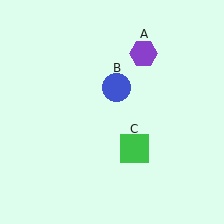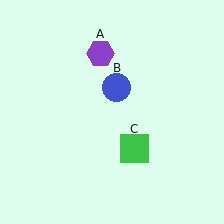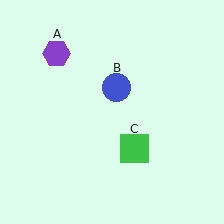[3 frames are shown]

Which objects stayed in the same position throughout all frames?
Blue circle (object B) and green square (object C) remained stationary.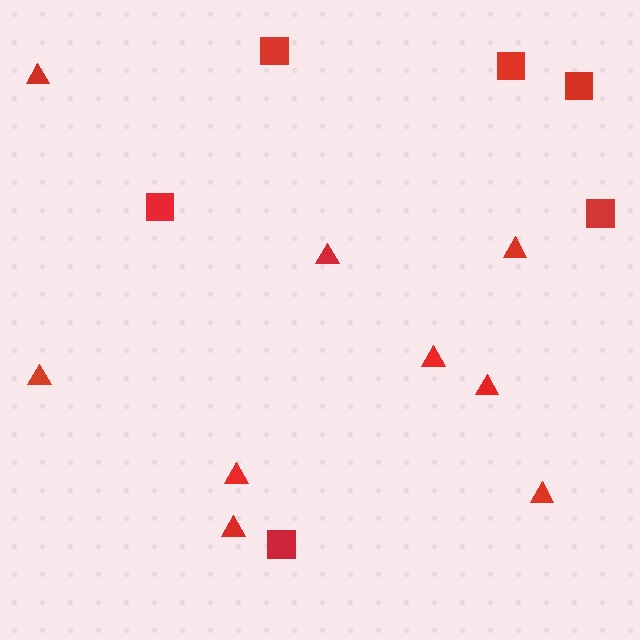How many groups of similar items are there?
There are 2 groups: one group of squares (6) and one group of triangles (9).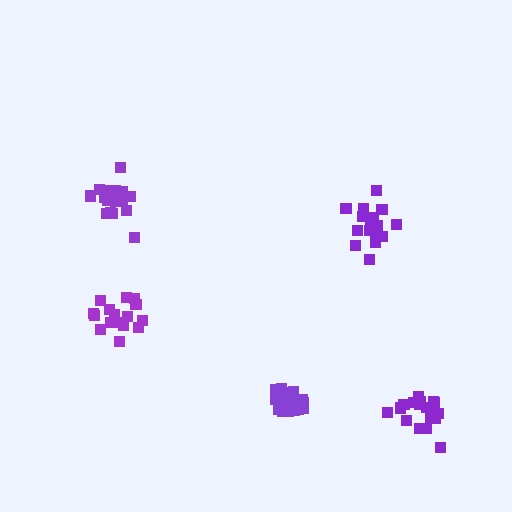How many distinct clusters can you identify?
There are 5 distinct clusters.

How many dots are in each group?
Group 1: 21 dots, Group 2: 20 dots, Group 3: 19 dots, Group 4: 16 dots, Group 5: 21 dots (97 total).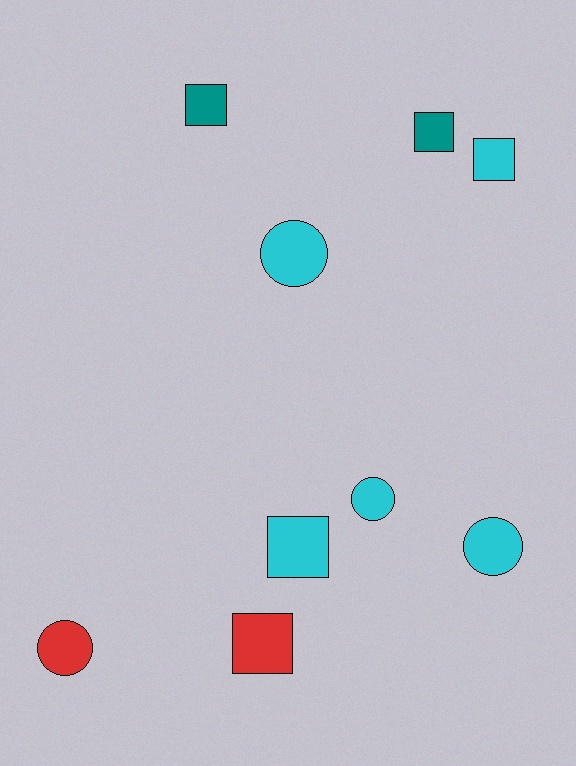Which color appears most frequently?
Cyan, with 5 objects.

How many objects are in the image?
There are 9 objects.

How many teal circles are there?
There are no teal circles.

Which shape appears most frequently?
Square, with 5 objects.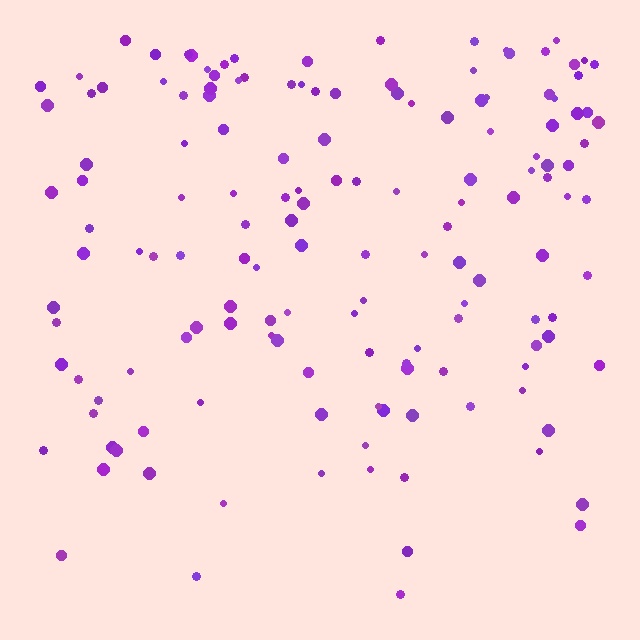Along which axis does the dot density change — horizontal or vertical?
Vertical.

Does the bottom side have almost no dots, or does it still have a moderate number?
Still a moderate number, just noticeably fewer than the top.